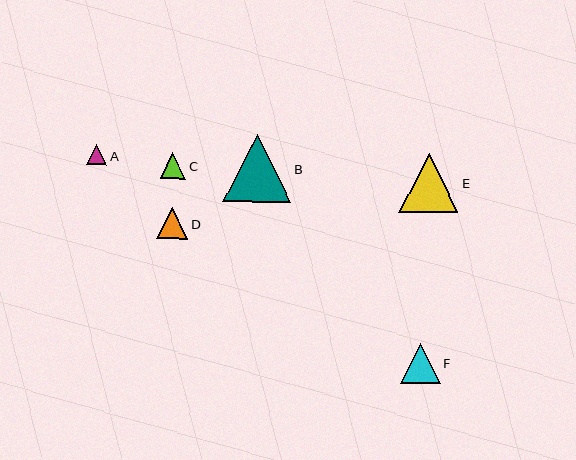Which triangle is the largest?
Triangle B is the largest with a size of approximately 68 pixels.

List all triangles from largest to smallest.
From largest to smallest: B, E, F, D, C, A.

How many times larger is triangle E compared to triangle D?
Triangle E is approximately 1.9 times the size of triangle D.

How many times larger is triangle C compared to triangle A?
Triangle C is approximately 1.2 times the size of triangle A.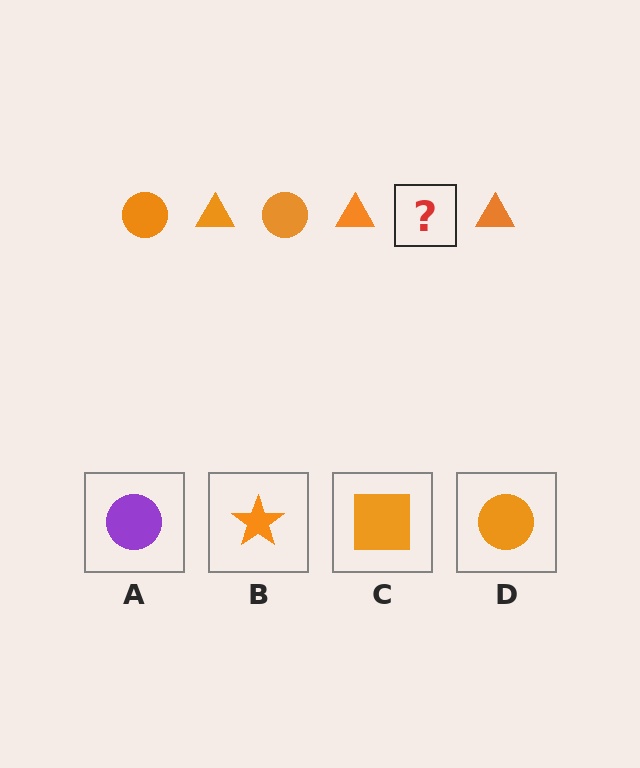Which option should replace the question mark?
Option D.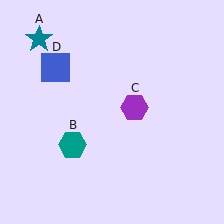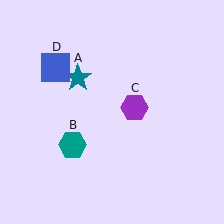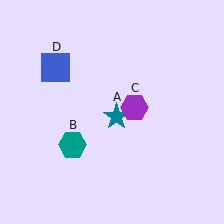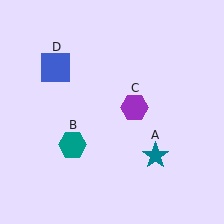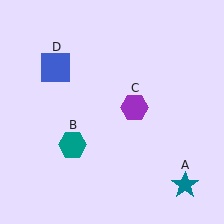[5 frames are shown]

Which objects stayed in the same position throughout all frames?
Teal hexagon (object B) and purple hexagon (object C) and blue square (object D) remained stationary.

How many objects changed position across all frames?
1 object changed position: teal star (object A).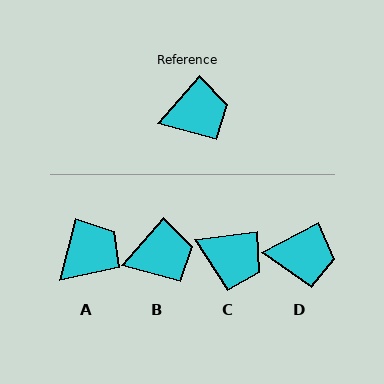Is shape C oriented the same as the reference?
No, it is off by about 42 degrees.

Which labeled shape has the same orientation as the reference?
B.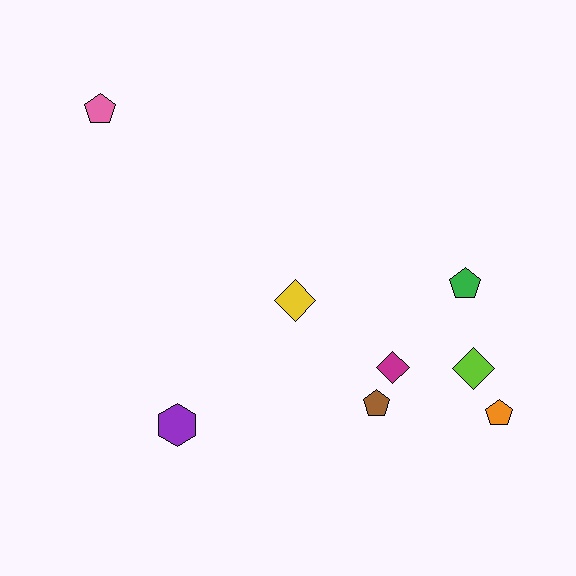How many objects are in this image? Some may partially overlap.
There are 8 objects.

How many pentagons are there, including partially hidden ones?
There are 4 pentagons.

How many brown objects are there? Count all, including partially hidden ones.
There is 1 brown object.